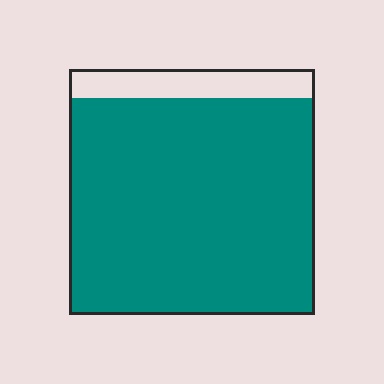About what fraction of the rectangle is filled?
About seven eighths (7/8).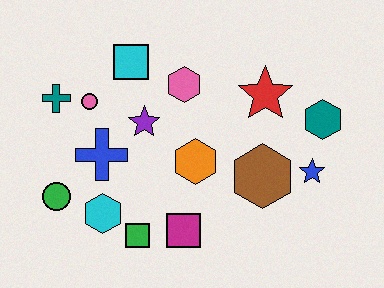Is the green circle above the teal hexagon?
No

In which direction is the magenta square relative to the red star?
The magenta square is below the red star.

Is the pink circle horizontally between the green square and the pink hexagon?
No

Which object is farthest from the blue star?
The teal cross is farthest from the blue star.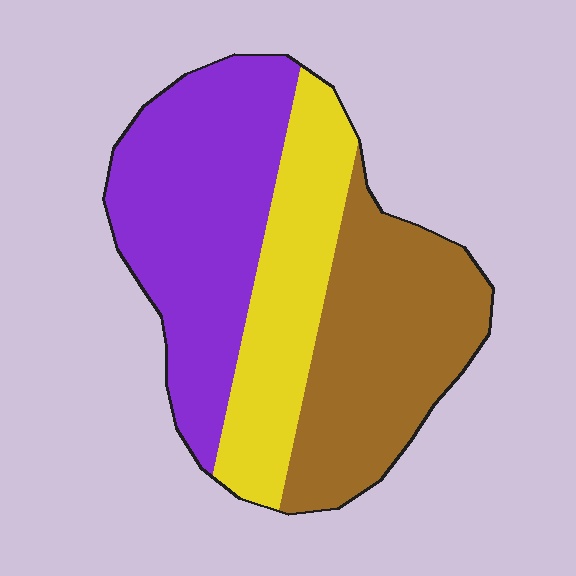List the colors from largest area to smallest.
From largest to smallest: purple, brown, yellow.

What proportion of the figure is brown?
Brown takes up between a quarter and a half of the figure.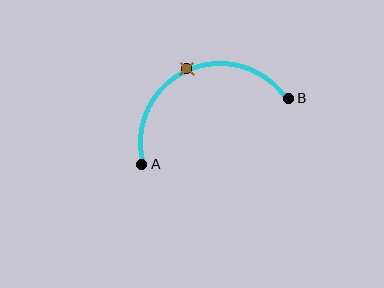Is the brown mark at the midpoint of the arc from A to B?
Yes. The brown mark lies on the arc at equal arc-length from both A and B — it is the arc midpoint.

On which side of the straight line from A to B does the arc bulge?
The arc bulges above the straight line connecting A and B.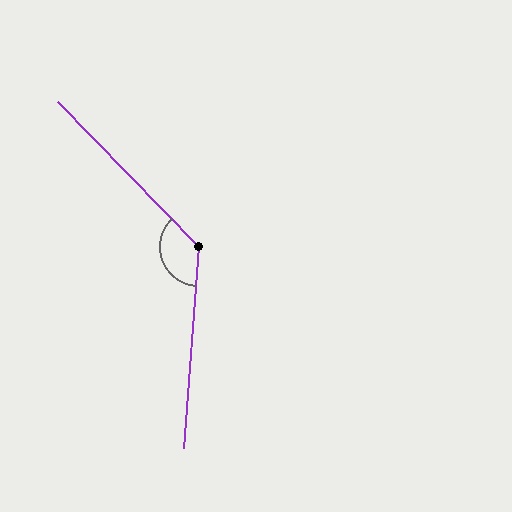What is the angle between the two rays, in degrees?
Approximately 131 degrees.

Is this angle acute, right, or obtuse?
It is obtuse.